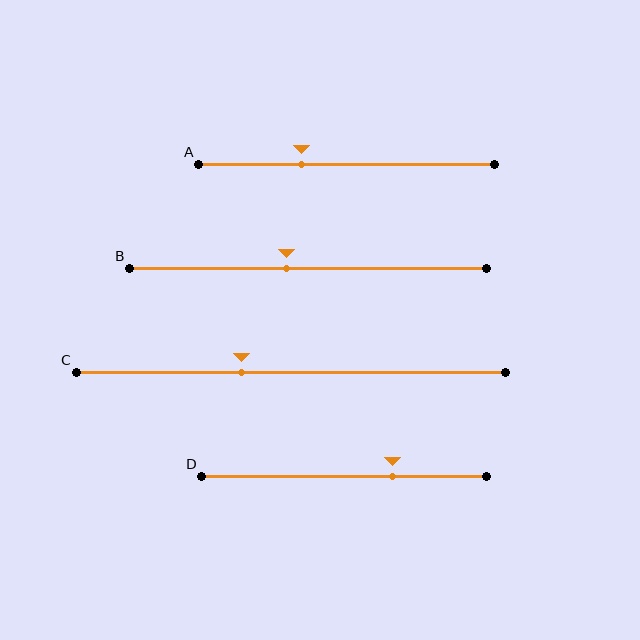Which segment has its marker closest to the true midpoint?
Segment B has its marker closest to the true midpoint.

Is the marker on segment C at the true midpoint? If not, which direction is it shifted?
No, the marker on segment C is shifted to the left by about 11% of the segment length.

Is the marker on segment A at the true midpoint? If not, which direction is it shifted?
No, the marker on segment A is shifted to the left by about 15% of the segment length.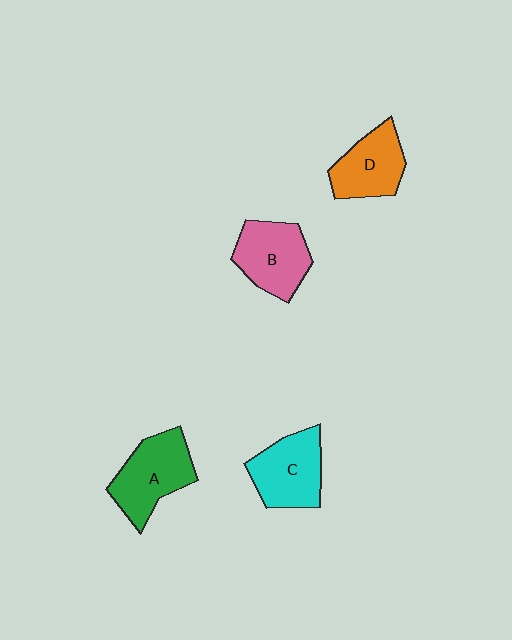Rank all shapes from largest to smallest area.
From largest to smallest: A (green), C (cyan), B (pink), D (orange).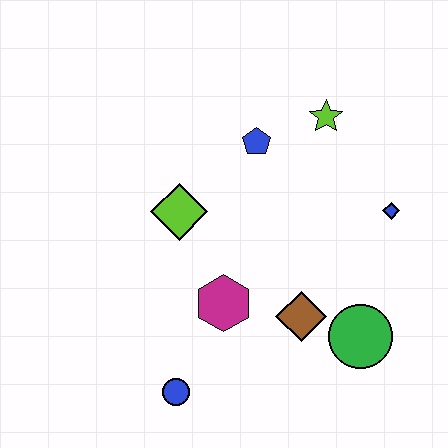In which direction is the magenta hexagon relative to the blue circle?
The magenta hexagon is above the blue circle.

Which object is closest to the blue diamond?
The lime star is closest to the blue diamond.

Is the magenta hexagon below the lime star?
Yes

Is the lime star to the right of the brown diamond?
Yes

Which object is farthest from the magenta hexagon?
The lime star is farthest from the magenta hexagon.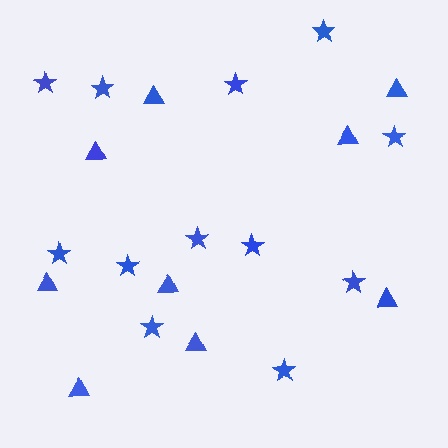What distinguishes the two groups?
There are 2 groups: one group of stars (12) and one group of triangles (9).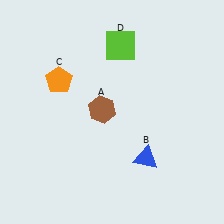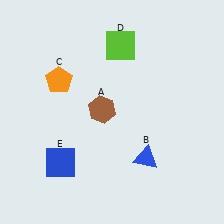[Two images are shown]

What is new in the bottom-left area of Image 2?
A blue square (E) was added in the bottom-left area of Image 2.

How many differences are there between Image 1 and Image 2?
There is 1 difference between the two images.